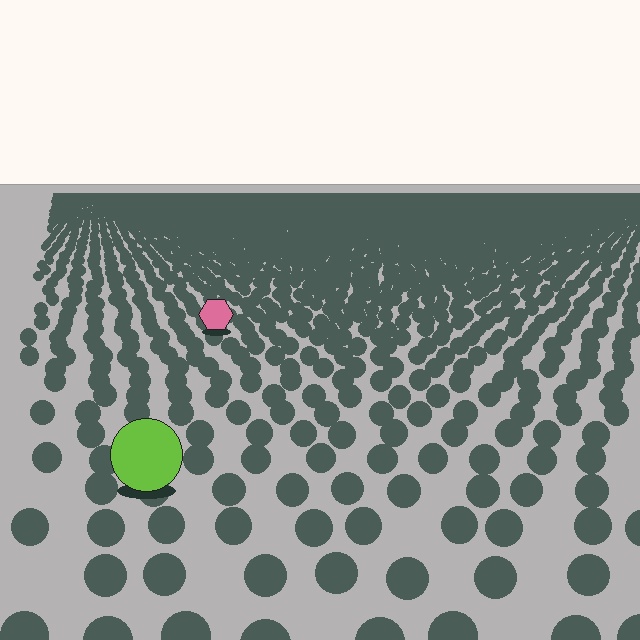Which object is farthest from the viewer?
The pink hexagon is farthest from the viewer. It appears smaller and the ground texture around it is denser.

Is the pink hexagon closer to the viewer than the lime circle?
No. The lime circle is closer — you can tell from the texture gradient: the ground texture is coarser near it.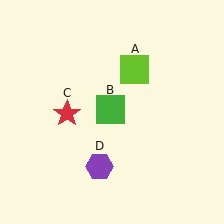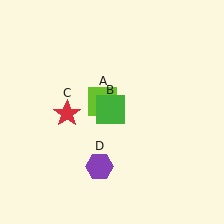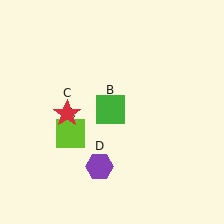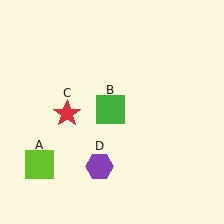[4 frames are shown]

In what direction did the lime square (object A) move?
The lime square (object A) moved down and to the left.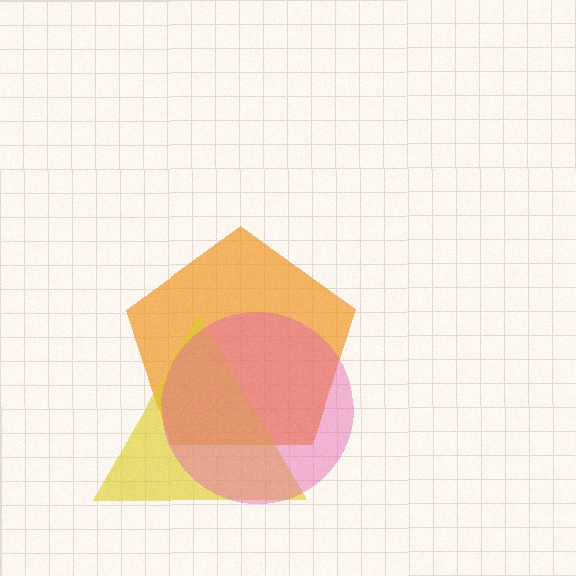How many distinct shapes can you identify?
There are 3 distinct shapes: an orange pentagon, a yellow triangle, a pink circle.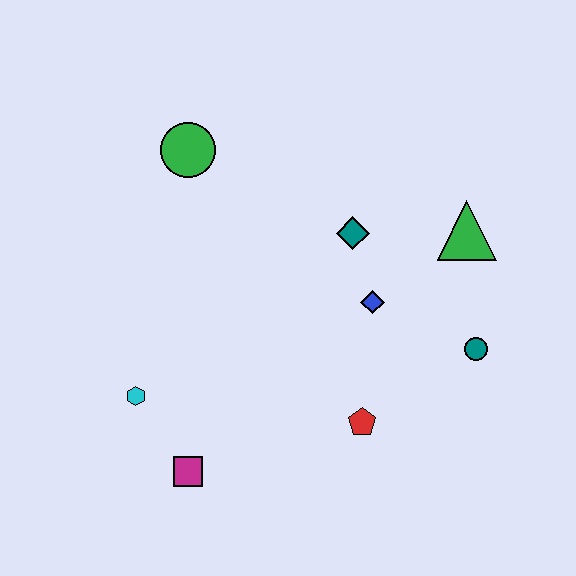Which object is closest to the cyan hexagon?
The magenta square is closest to the cyan hexagon.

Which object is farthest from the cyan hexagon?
The green triangle is farthest from the cyan hexagon.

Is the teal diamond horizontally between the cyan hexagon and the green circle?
No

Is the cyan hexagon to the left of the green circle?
Yes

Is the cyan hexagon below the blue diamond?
Yes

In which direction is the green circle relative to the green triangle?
The green circle is to the left of the green triangle.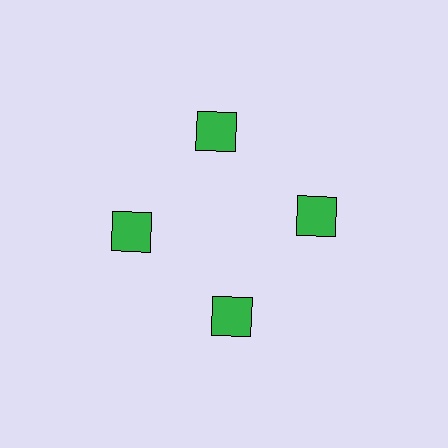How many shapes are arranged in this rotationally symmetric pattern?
There are 4 shapes, arranged in 4 groups of 1.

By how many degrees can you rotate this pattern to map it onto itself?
The pattern maps onto itself every 90 degrees of rotation.